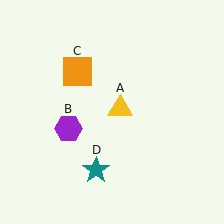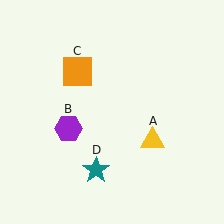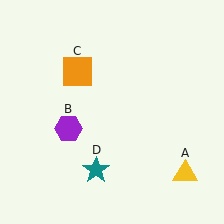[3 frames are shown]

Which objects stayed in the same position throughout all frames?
Purple hexagon (object B) and orange square (object C) and teal star (object D) remained stationary.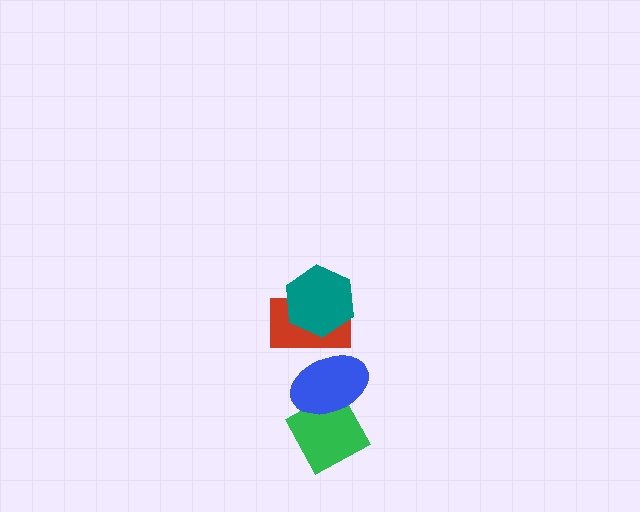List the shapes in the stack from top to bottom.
From top to bottom: the teal hexagon, the red rectangle, the blue ellipse, the green diamond.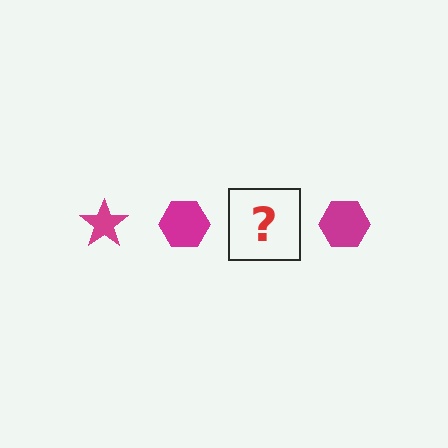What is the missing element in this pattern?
The missing element is a magenta star.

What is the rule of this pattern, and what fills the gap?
The rule is that the pattern cycles through star, hexagon shapes in magenta. The gap should be filled with a magenta star.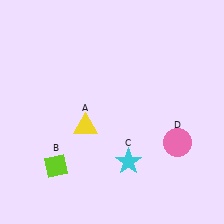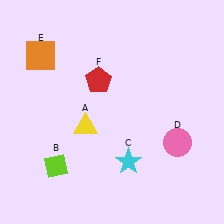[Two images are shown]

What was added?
An orange square (E), a red pentagon (F) were added in Image 2.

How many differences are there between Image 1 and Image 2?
There are 2 differences between the two images.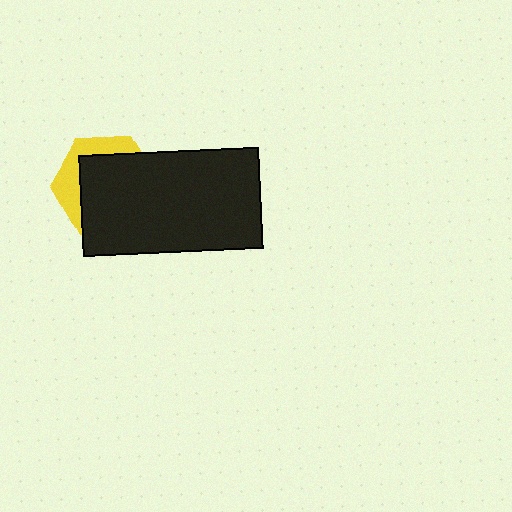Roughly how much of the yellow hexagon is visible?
A small part of it is visible (roughly 32%).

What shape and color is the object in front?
The object in front is a black rectangle.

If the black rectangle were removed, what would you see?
You would see the complete yellow hexagon.